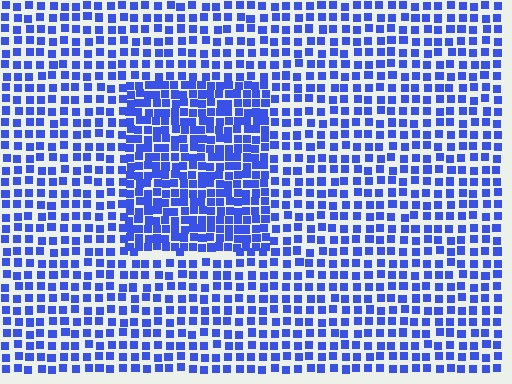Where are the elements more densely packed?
The elements are more densely packed inside the rectangle boundary.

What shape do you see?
I see a rectangle.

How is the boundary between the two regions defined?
The boundary is defined by a change in element density (approximately 1.7x ratio). All elements are the same color, size, and shape.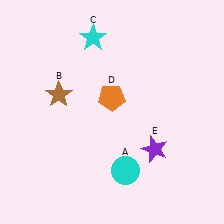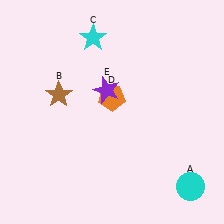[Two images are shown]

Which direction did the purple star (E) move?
The purple star (E) moved up.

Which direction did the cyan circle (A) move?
The cyan circle (A) moved right.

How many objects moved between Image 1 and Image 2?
2 objects moved between the two images.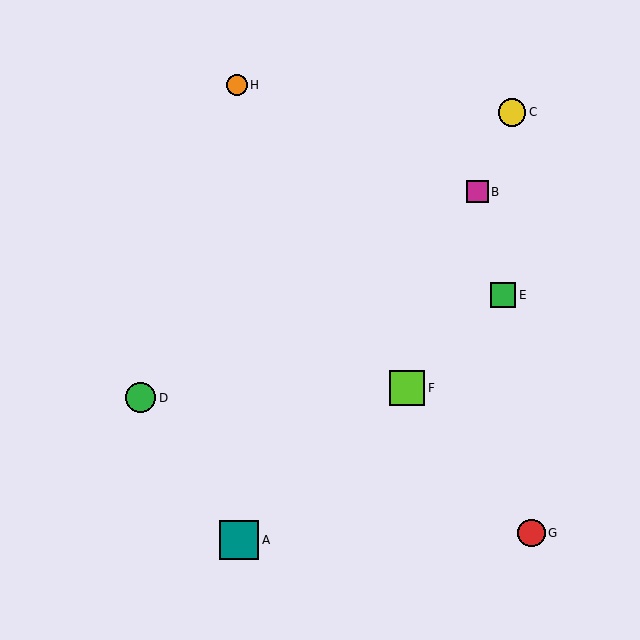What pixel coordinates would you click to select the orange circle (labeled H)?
Click at (237, 85) to select the orange circle H.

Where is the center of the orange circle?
The center of the orange circle is at (237, 85).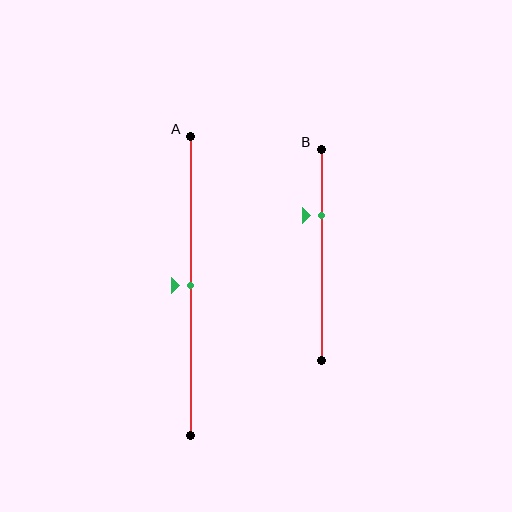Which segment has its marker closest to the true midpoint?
Segment A has its marker closest to the true midpoint.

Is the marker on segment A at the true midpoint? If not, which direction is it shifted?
Yes, the marker on segment A is at the true midpoint.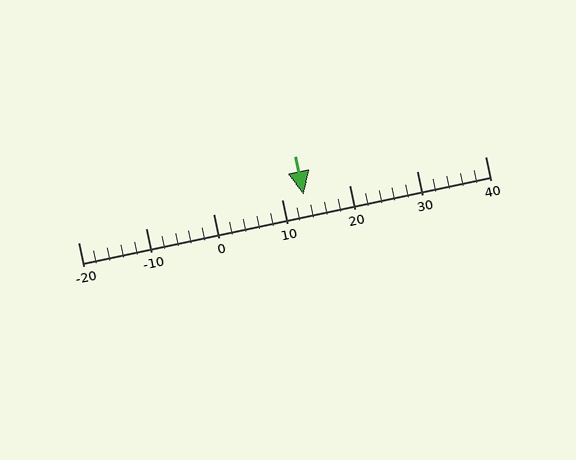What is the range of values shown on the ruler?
The ruler shows values from -20 to 40.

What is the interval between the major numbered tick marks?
The major tick marks are spaced 10 units apart.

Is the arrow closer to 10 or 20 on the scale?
The arrow is closer to 10.